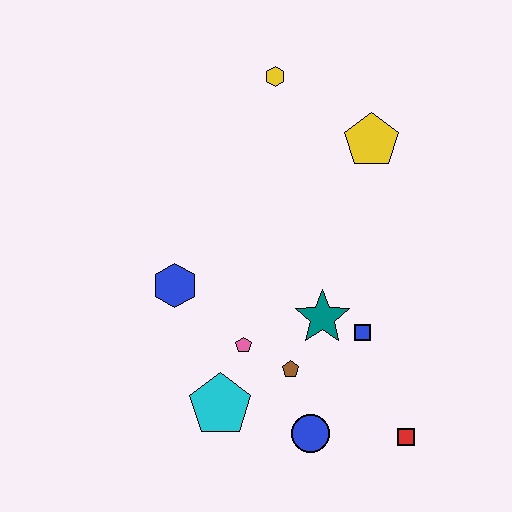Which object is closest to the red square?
The blue circle is closest to the red square.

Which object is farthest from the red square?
The yellow hexagon is farthest from the red square.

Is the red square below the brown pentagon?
Yes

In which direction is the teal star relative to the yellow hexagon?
The teal star is below the yellow hexagon.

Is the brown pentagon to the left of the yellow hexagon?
No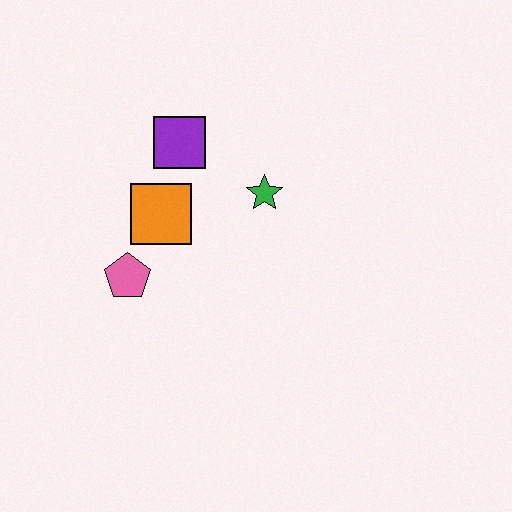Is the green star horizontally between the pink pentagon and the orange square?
No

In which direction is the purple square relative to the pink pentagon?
The purple square is above the pink pentagon.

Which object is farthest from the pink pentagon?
The green star is farthest from the pink pentagon.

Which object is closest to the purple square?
The orange square is closest to the purple square.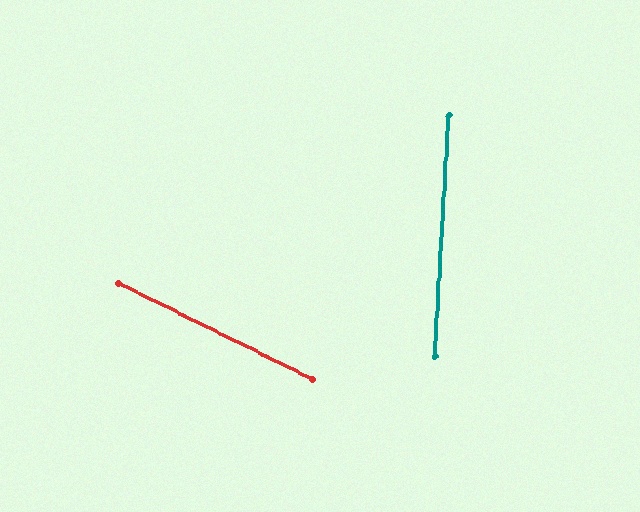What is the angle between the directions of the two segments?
Approximately 67 degrees.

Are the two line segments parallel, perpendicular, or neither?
Neither parallel nor perpendicular — they differ by about 67°.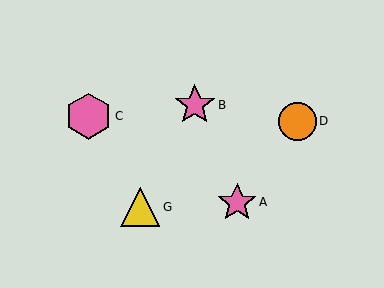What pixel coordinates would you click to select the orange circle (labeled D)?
Click at (297, 121) to select the orange circle D.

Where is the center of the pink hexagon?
The center of the pink hexagon is at (88, 116).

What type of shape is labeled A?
Shape A is a pink star.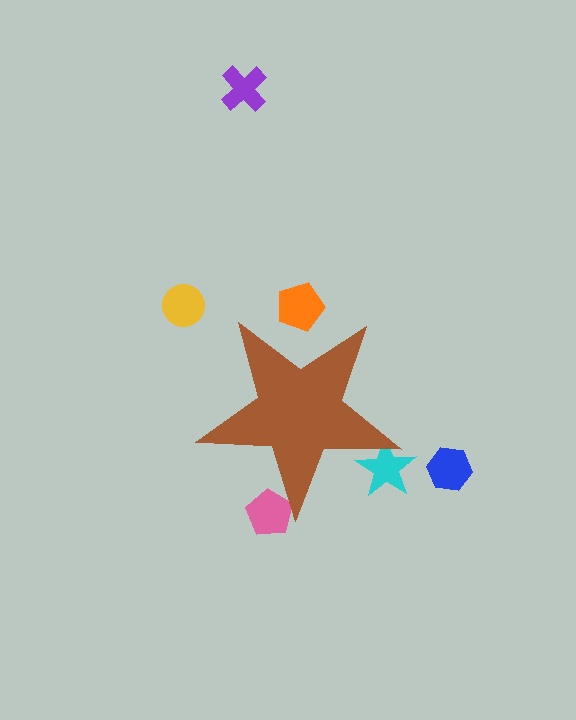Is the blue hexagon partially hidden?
No, the blue hexagon is fully visible.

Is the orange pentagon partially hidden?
Yes, the orange pentagon is partially hidden behind the brown star.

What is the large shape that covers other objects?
A brown star.